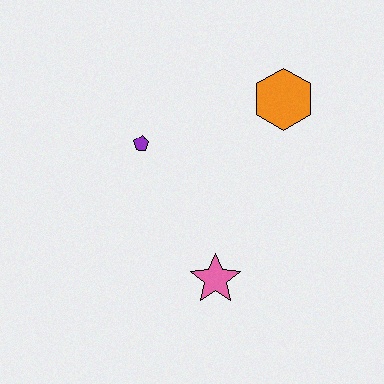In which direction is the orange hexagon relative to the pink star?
The orange hexagon is above the pink star.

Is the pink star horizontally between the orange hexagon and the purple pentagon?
Yes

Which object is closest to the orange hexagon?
The purple pentagon is closest to the orange hexagon.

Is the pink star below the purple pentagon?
Yes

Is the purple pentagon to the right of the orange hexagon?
No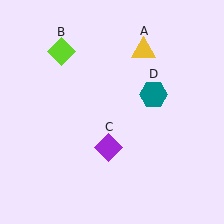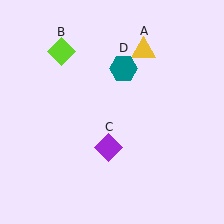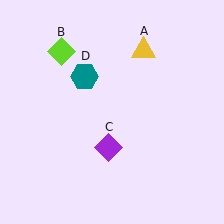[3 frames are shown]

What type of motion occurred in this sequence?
The teal hexagon (object D) rotated counterclockwise around the center of the scene.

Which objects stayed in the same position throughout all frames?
Yellow triangle (object A) and lime diamond (object B) and purple diamond (object C) remained stationary.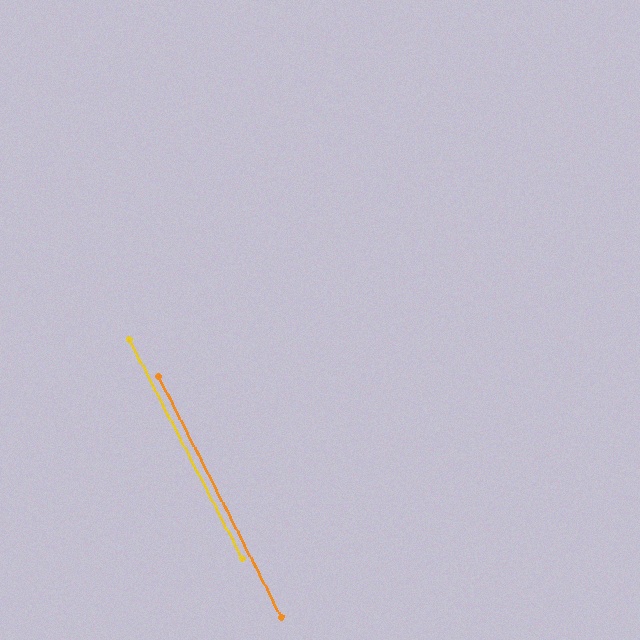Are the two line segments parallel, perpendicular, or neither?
Parallel — their directions differ by only 0.1°.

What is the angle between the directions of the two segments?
Approximately 0 degrees.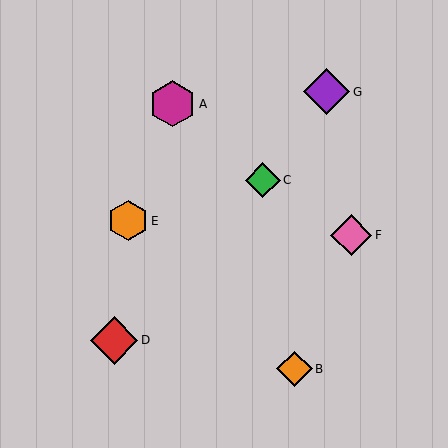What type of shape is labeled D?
Shape D is a red diamond.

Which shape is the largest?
The red diamond (labeled D) is the largest.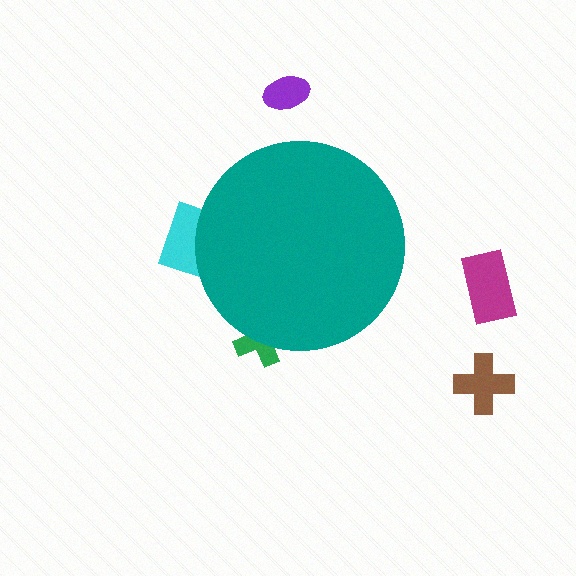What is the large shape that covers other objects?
A teal circle.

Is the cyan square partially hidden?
Yes, the cyan square is partially hidden behind the teal circle.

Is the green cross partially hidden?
Yes, the green cross is partially hidden behind the teal circle.